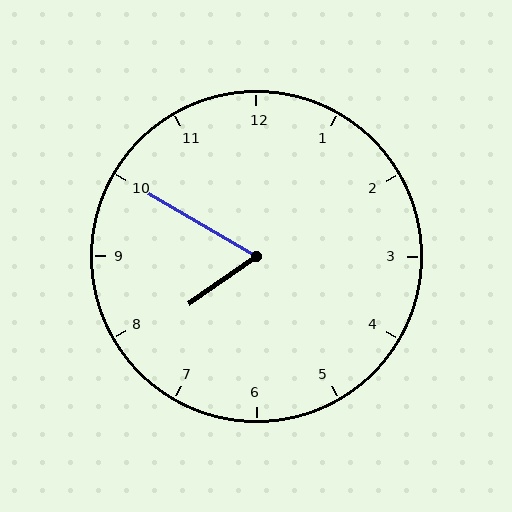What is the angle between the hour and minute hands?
Approximately 65 degrees.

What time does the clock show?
7:50.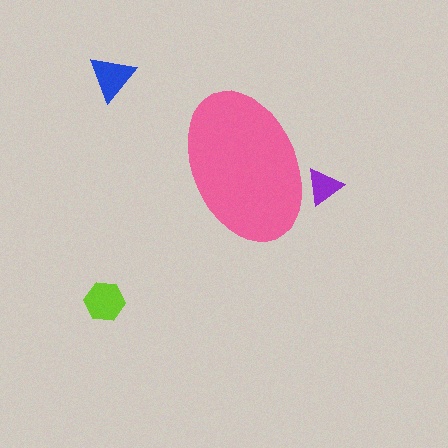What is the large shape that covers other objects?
A pink ellipse.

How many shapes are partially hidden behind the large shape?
1 shape is partially hidden.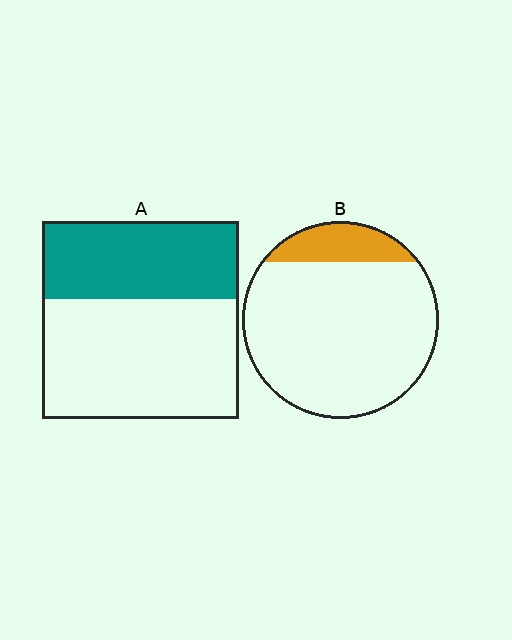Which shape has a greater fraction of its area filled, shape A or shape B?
Shape A.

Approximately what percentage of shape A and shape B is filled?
A is approximately 40% and B is approximately 15%.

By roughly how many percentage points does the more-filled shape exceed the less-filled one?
By roughly 25 percentage points (A over B).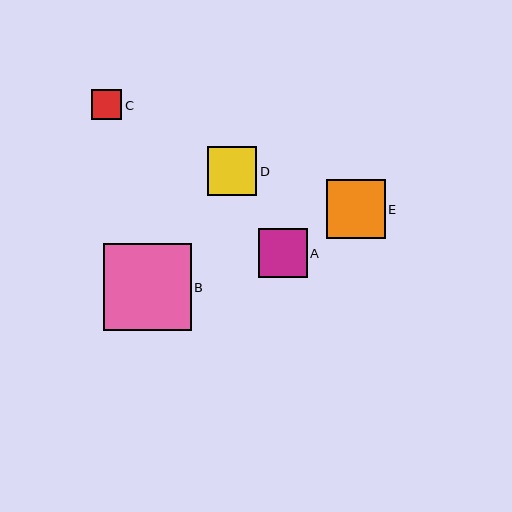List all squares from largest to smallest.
From largest to smallest: B, E, D, A, C.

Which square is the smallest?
Square C is the smallest with a size of approximately 30 pixels.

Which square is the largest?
Square B is the largest with a size of approximately 87 pixels.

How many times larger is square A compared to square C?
Square A is approximately 1.6 times the size of square C.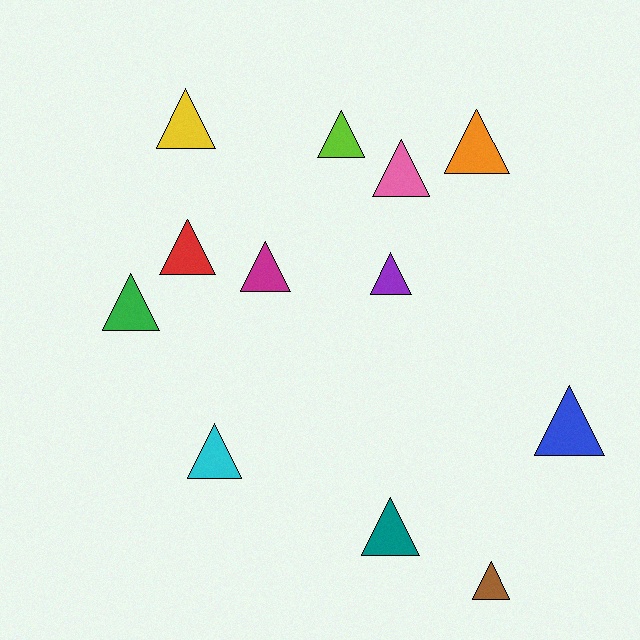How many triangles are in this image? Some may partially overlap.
There are 12 triangles.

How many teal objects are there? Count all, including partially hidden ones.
There is 1 teal object.